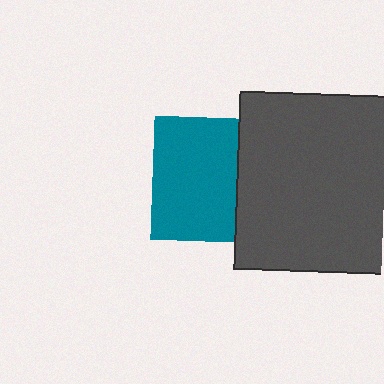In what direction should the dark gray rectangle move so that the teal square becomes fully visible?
The dark gray rectangle should move right. That is the shortest direction to clear the overlap and leave the teal square fully visible.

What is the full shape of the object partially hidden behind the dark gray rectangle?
The partially hidden object is a teal square.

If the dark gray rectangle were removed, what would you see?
You would see the complete teal square.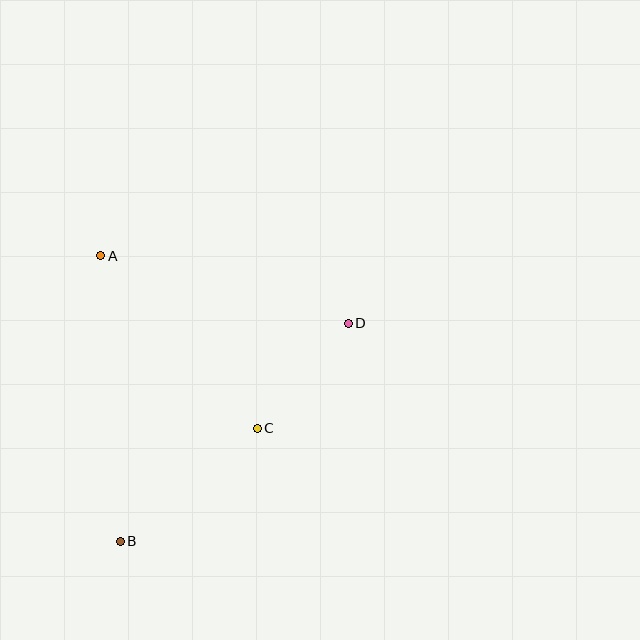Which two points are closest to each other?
Points C and D are closest to each other.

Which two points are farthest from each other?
Points B and D are farthest from each other.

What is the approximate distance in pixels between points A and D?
The distance between A and D is approximately 257 pixels.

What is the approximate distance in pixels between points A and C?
The distance between A and C is approximately 233 pixels.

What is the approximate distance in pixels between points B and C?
The distance between B and C is approximately 178 pixels.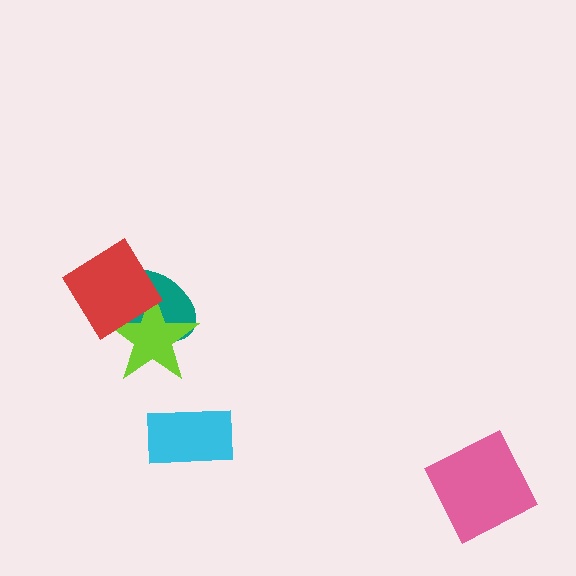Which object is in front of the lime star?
The red diamond is in front of the lime star.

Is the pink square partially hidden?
No, no other shape covers it.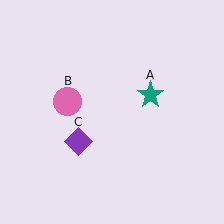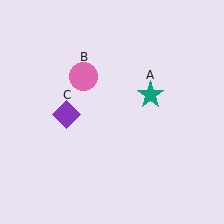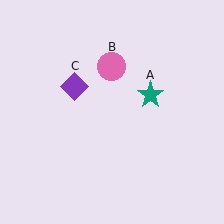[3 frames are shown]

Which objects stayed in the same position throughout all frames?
Teal star (object A) remained stationary.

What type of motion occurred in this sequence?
The pink circle (object B), purple diamond (object C) rotated clockwise around the center of the scene.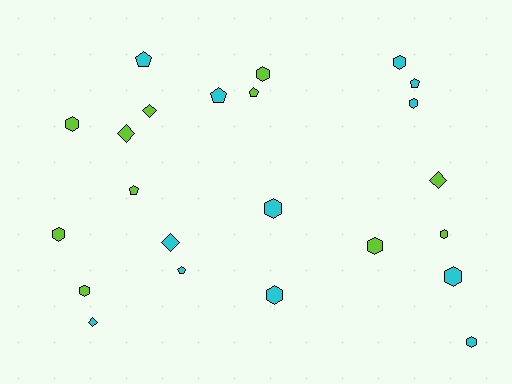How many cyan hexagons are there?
There are 6 cyan hexagons.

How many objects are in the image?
There are 23 objects.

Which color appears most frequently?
Cyan, with 12 objects.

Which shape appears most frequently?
Hexagon, with 12 objects.